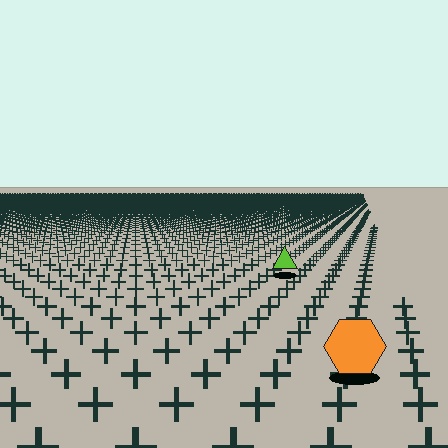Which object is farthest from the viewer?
The lime triangle is farthest from the viewer. It appears smaller and the ground texture around it is denser.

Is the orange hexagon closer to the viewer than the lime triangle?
Yes. The orange hexagon is closer — you can tell from the texture gradient: the ground texture is coarser near it.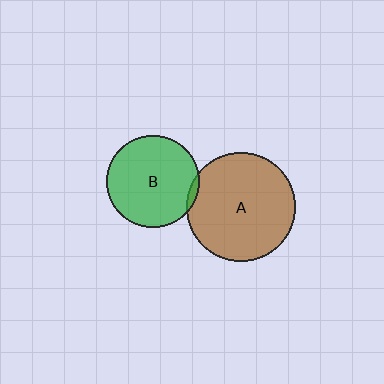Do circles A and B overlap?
Yes.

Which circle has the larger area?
Circle A (brown).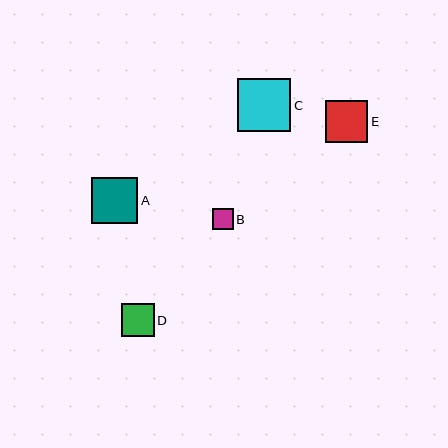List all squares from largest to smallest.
From largest to smallest: C, A, E, D, B.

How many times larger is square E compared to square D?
Square E is approximately 1.3 times the size of square D.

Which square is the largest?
Square C is the largest with a size of approximately 53 pixels.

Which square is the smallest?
Square B is the smallest with a size of approximately 21 pixels.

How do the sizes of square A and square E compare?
Square A and square E are approximately the same size.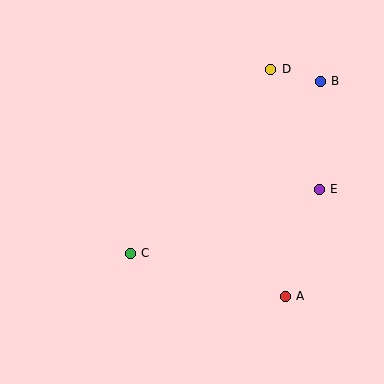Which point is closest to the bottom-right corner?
Point A is closest to the bottom-right corner.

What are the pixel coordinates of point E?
Point E is at (319, 189).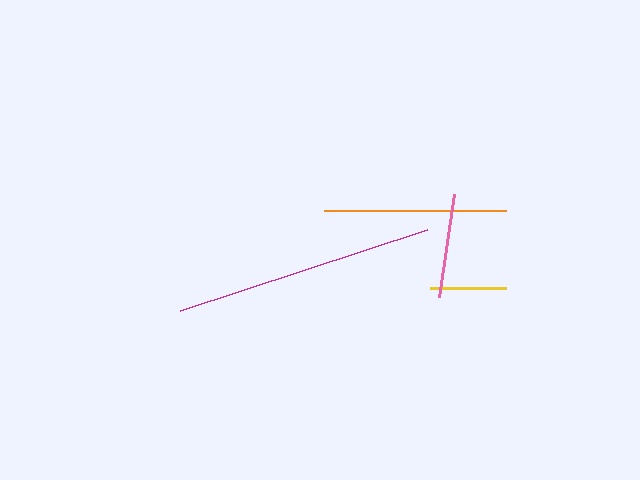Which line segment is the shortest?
The yellow line is the shortest at approximately 76 pixels.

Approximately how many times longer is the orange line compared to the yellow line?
The orange line is approximately 2.4 times the length of the yellow line.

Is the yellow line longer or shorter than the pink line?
The pink line is longer than the yellow line.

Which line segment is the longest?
The magenta line is the longest at approximately 260 pixels.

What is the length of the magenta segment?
The magenta segment is approximately 260 pixels long.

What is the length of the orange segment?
The orange segment is approximately 182 pixels long.